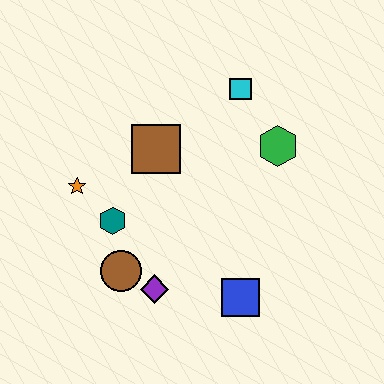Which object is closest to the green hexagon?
The cyan square is closest to the green hexagon.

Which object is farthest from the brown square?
The blue square is farthest from the brown square.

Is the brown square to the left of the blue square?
Yes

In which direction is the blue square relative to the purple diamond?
The blue square is to the right of the purple diamond.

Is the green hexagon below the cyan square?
Yes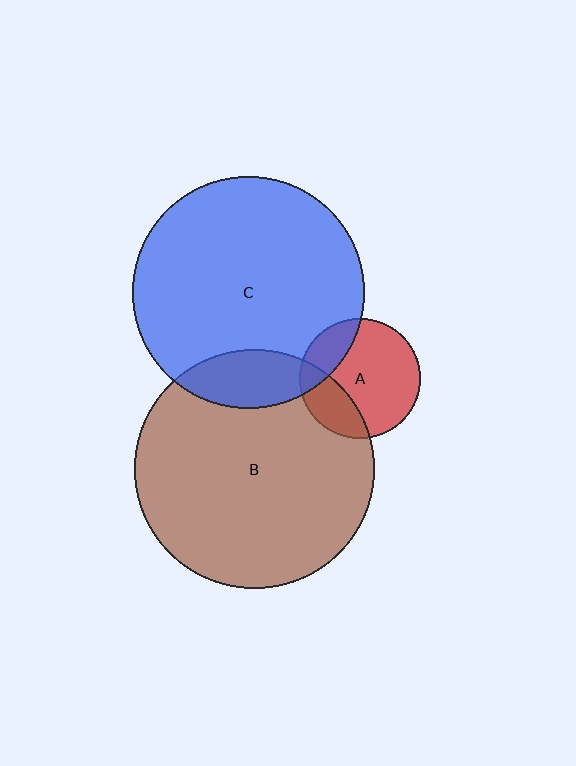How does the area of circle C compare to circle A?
Approximately 3.7 times.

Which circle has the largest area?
Circle B (brown).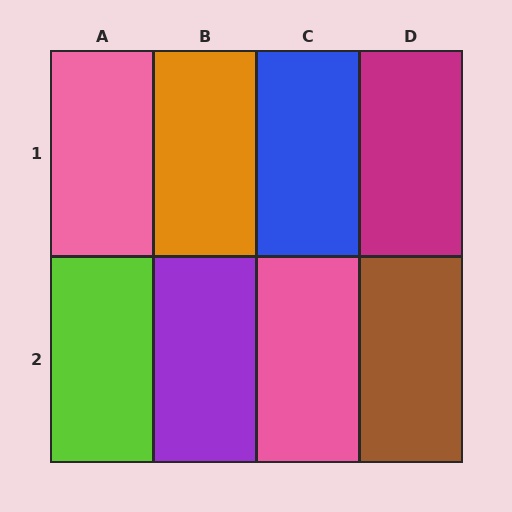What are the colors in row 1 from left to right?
Pink, orange, blue, magenta.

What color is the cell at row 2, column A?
Lime.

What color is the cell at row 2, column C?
Pink.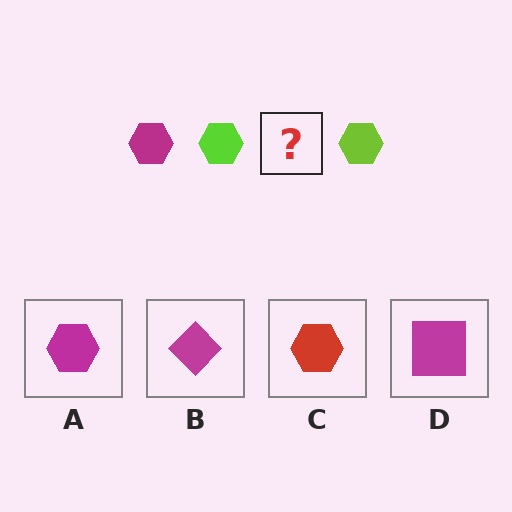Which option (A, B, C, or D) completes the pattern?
A.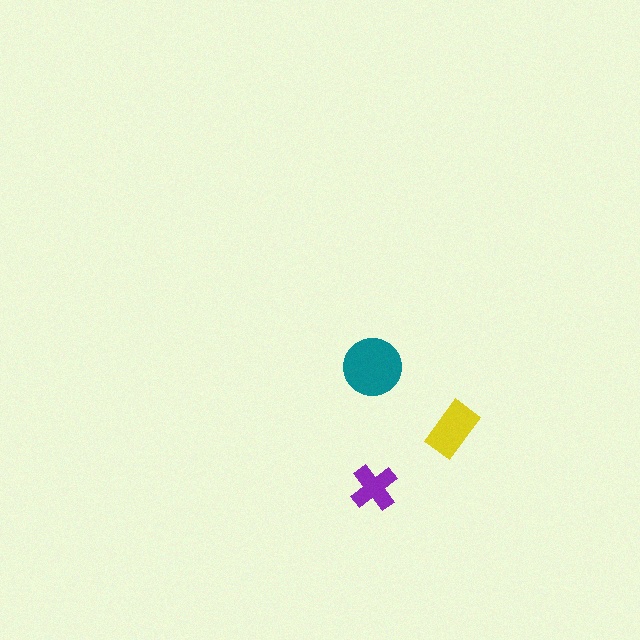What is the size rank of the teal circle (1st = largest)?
1st.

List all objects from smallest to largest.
The purple cross, the yellow rectangle, the teal circle.